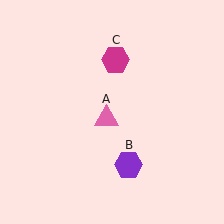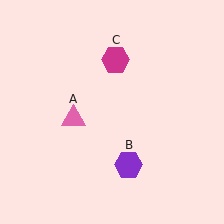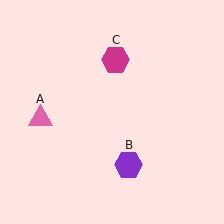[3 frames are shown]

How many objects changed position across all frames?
1 object changed position: pink triangle (object A).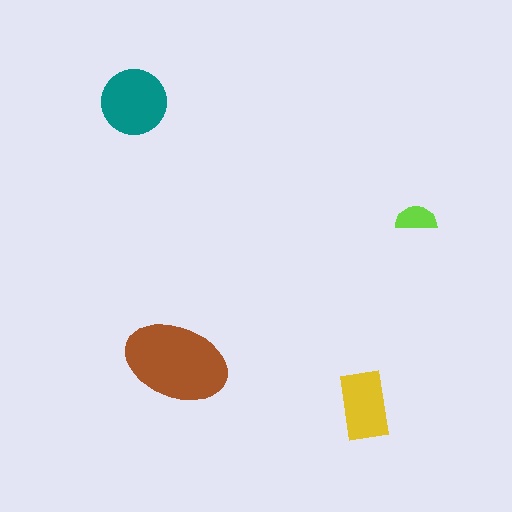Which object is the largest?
The brown ellipse.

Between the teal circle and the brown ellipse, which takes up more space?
The brown ellipse.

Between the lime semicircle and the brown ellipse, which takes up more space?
The brown ellipse.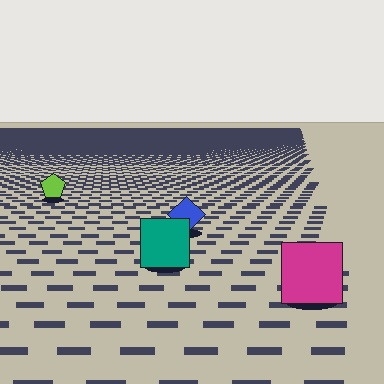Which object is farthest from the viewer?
The lime pentagon is farthest from the viewer. It appears smaller and the ground texture around it is denser.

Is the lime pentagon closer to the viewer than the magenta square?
No. The magenta square is closer — you can tell from the texture gradient: the ground texture is coarser near it.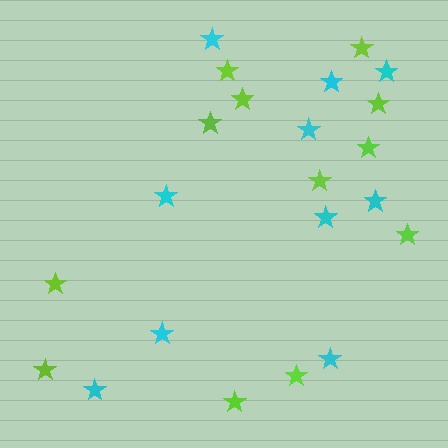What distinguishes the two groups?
There are 2 groups: one group of cyan stars (10) and one group of lime stars (12).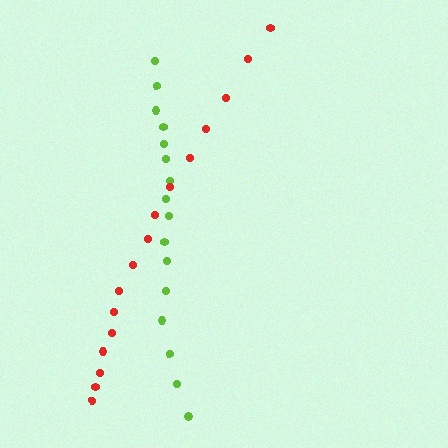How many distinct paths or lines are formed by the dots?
There are 2 distinct paths.